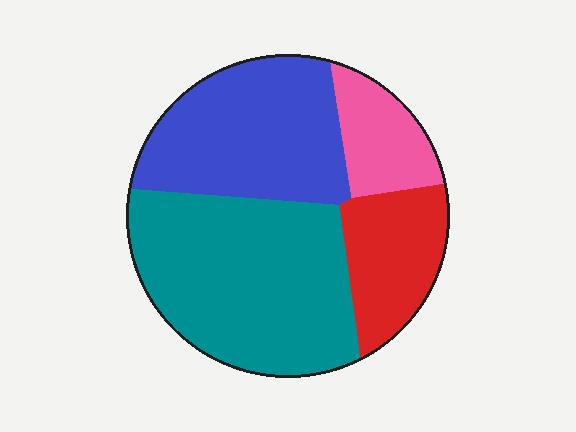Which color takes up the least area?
Pink, at roughly 10%.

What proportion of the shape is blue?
Blue takes up between a sixth and a third of the shape.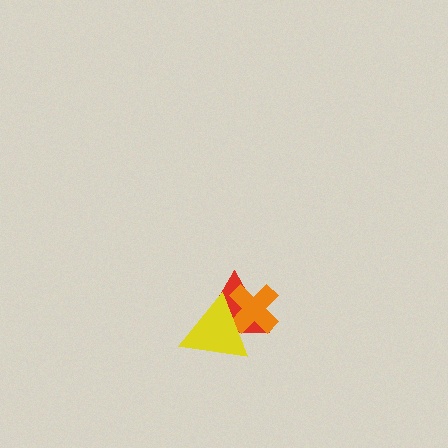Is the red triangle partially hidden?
Yes, it is partially covered by another shape.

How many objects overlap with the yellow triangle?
2 objects overlap with the yellow triangle.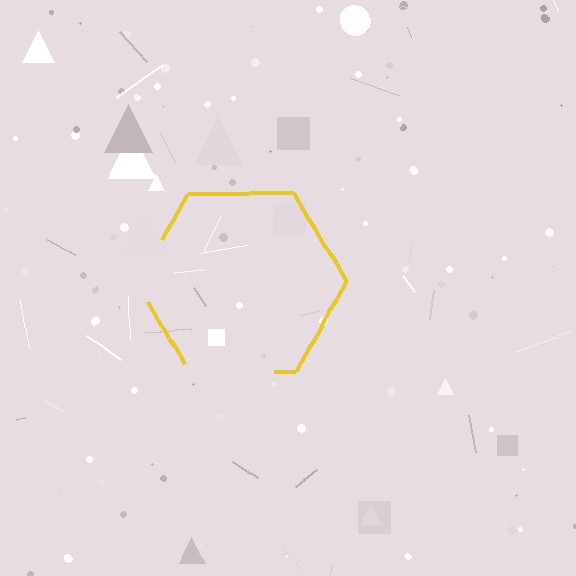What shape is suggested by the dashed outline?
The dashed outline suggests a hexagon.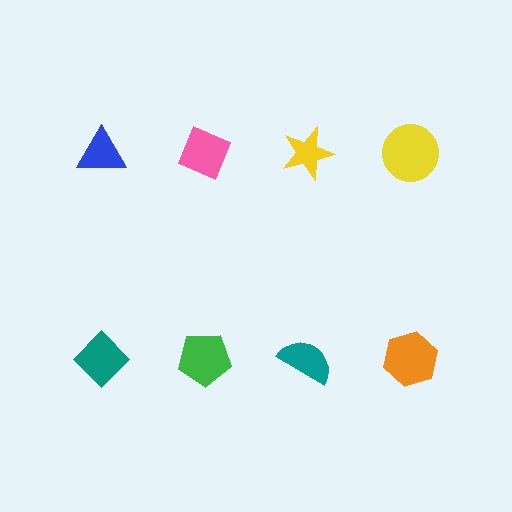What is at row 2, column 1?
A teal diamond.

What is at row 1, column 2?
A pink diamond.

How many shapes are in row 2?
4 shapes.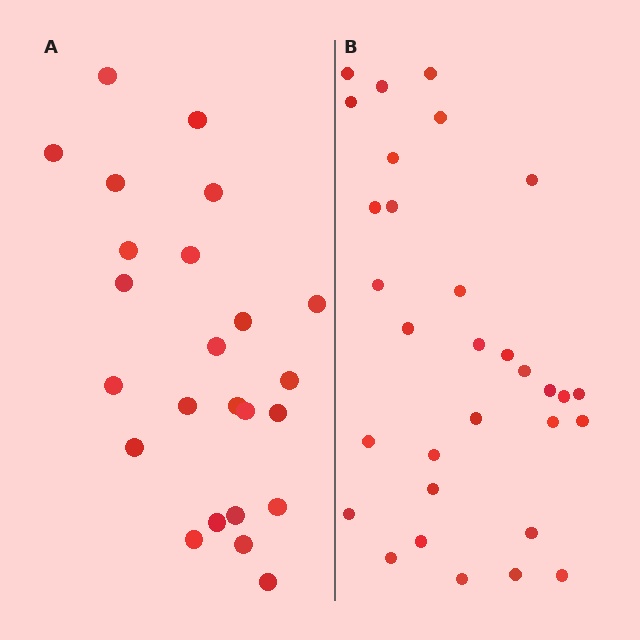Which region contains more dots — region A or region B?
Region B (the right region) has more dots.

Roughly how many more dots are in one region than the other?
Region B has roughly 8 or so more dots than region A.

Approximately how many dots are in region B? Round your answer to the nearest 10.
About 30 dots. (The exact count is 31, which rounds to 30.)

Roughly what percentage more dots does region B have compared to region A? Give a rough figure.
About 30% more.